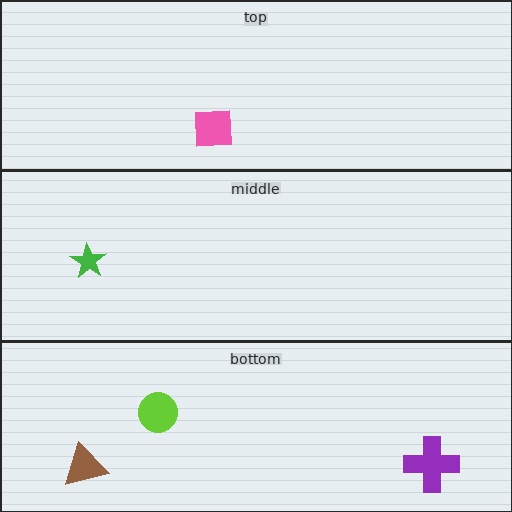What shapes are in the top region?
The pink square.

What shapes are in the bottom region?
The brown triangle, the purple cross, the lime circle.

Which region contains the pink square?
The top region.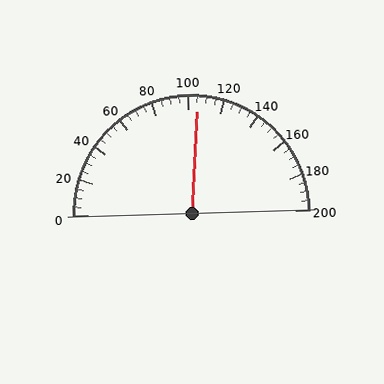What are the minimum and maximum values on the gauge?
The gauge ranges from 0 to 200.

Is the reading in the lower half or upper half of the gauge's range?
The reading is in the upper half of the range (0 to 200).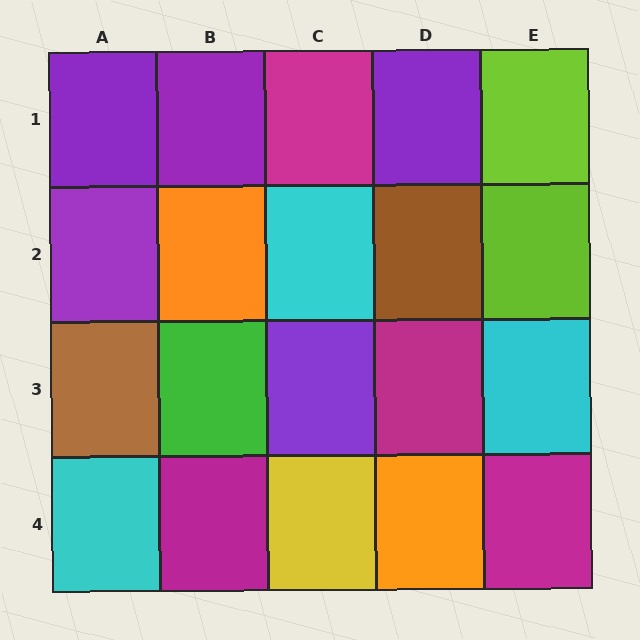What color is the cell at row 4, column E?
Magenta.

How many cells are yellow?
1 cell is yellow.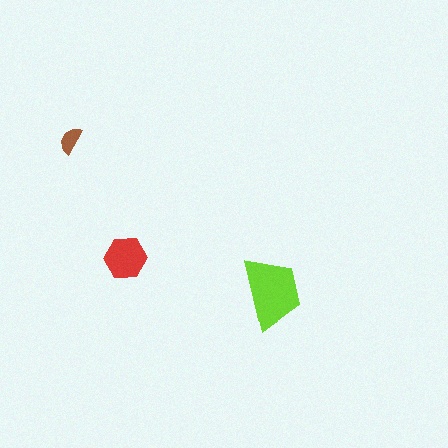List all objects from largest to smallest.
The lime trapezoid, the red hexagon, the brown semicircle.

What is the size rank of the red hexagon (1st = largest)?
2nd.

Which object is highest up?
The brown semicircle is topmost.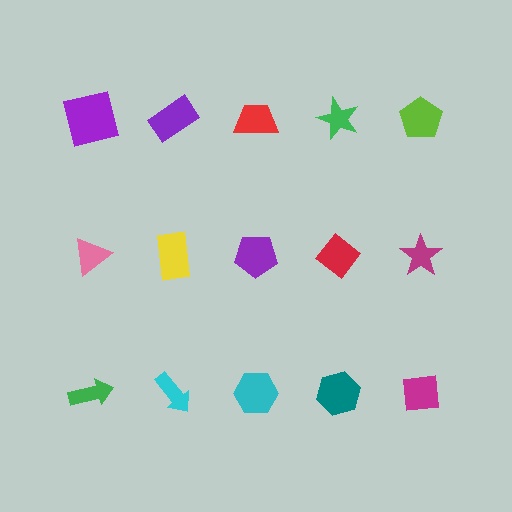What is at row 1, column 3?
A red trapezoid.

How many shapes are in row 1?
5 shapes.